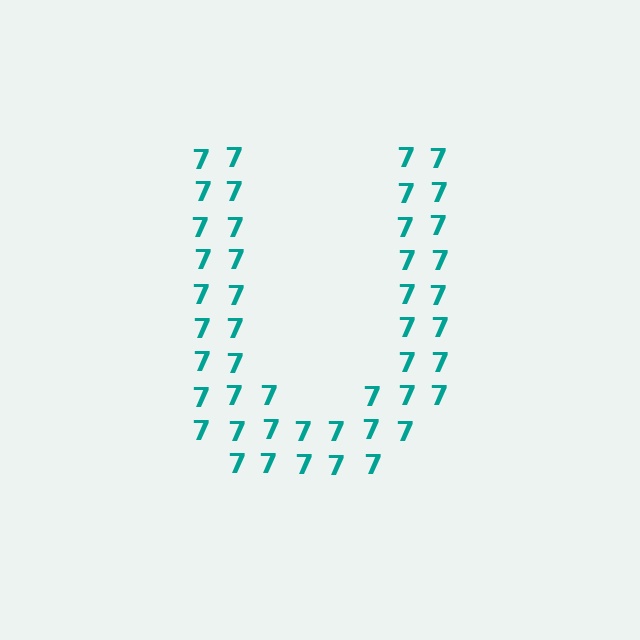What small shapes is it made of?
It is made of small digit 7's.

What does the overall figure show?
The overall figure shows the letter U.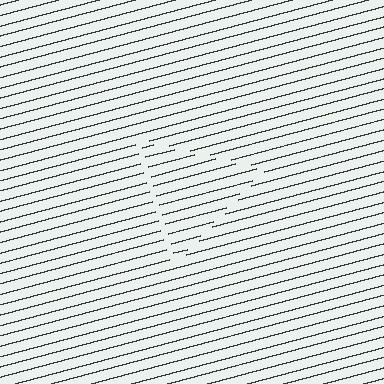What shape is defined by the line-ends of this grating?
An illusory triangle. The interior of the shape contains the same grating, shifted by half a period — the contour is defined by the phase discontinuity where line-ends from the inner and outer gratings abut.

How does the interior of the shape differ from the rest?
The interior of the shape contains the same grating, shifted by half a period — the contour is defined by the phase discontinuity where line-ends from the inner and outer gratings abut.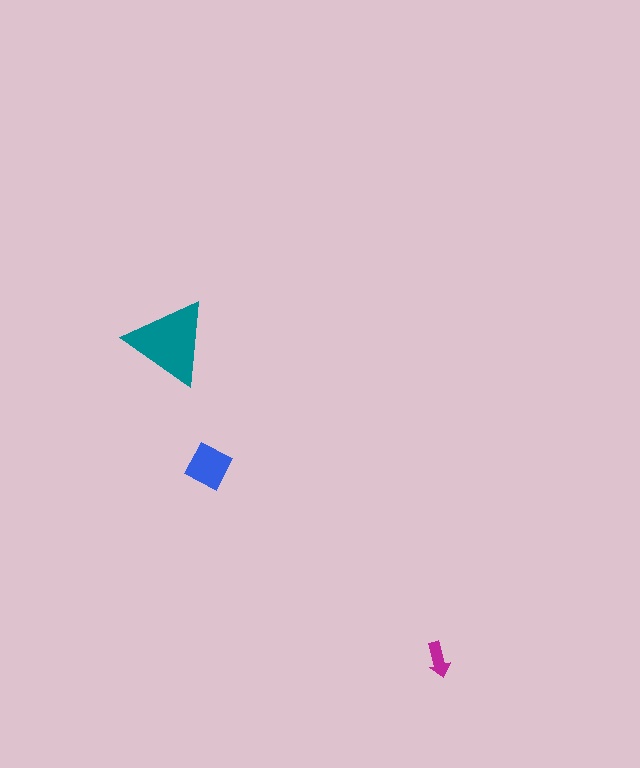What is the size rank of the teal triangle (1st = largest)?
1st.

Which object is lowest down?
The magenta arrow is bottommost.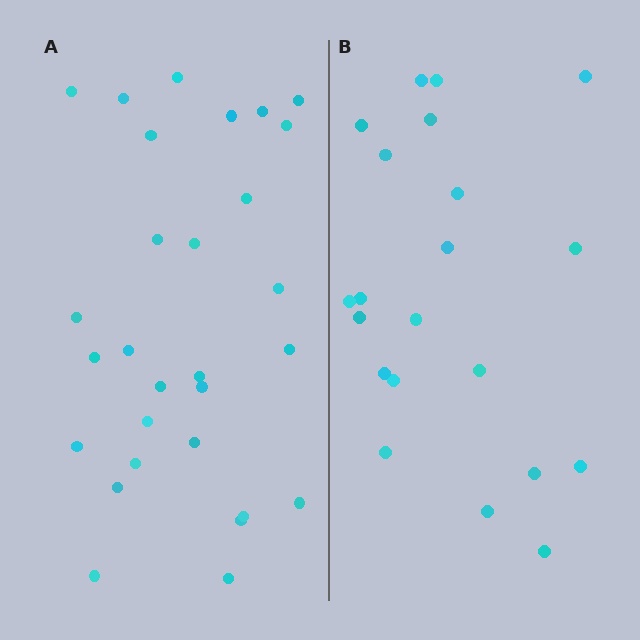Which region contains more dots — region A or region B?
Region A (the left region) has more dots.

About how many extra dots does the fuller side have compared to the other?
Region A has roughly 8 or so more dots than region B.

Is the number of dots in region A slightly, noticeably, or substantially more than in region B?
Region A has noticeably more, but not dramatically so. The ratio is roughly 1.4 to 1.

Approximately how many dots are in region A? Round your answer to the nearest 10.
About 30 dots. (The exact count is 29, which rounds to 30.)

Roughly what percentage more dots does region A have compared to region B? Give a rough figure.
About 40% more.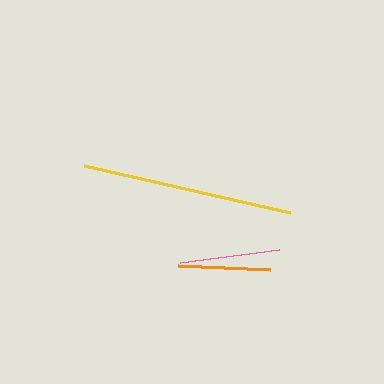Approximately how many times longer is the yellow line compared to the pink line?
The yellow line is approximately 2.1 times the length of the pink line.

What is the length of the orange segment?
The orange segment is approximately 92 pixels long.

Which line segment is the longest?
The yellow line is the longest at approximately 211 pixels.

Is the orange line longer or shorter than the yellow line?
The yellow line is longer than the orange line.